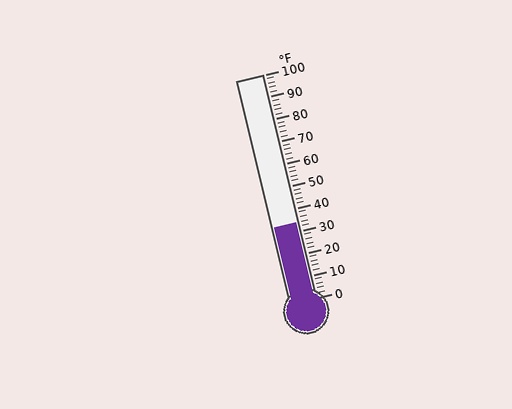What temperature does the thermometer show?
The thermometer shows approximately 34°F.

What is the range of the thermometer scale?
The thermometer scale ranges from 0°F to 100°F.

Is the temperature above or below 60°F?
The temperature is below 60°F.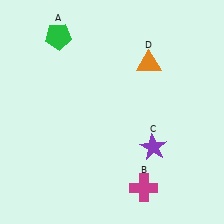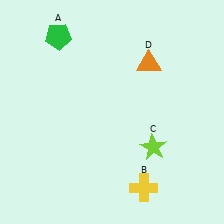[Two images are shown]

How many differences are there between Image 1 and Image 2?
There are 2 differences between the two images.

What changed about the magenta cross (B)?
In Image 1, B is magenta. In Image 2, it changed to yellow.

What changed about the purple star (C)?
In Image 1, C is purple. In Image 2, it changed to lime.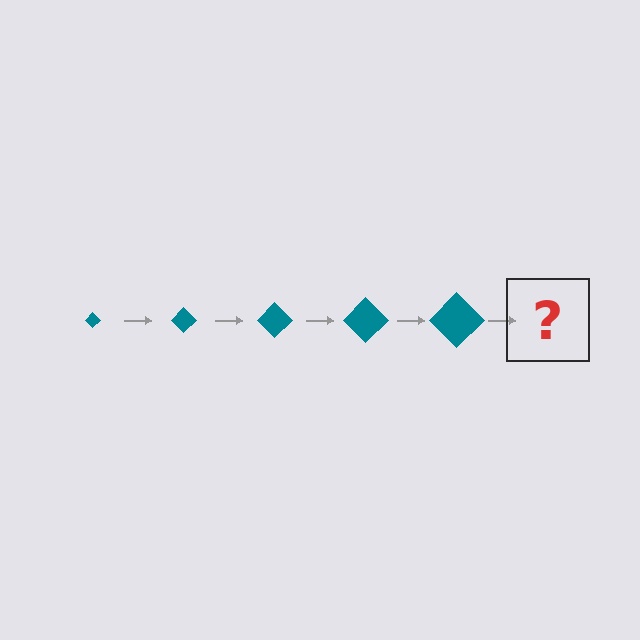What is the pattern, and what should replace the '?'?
The pattern is that the diamond gets progressively larger each step. The '?' should be a teal diamond, larger than the previous one.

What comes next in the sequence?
The next element should be a teal diamond, larger than the previous one.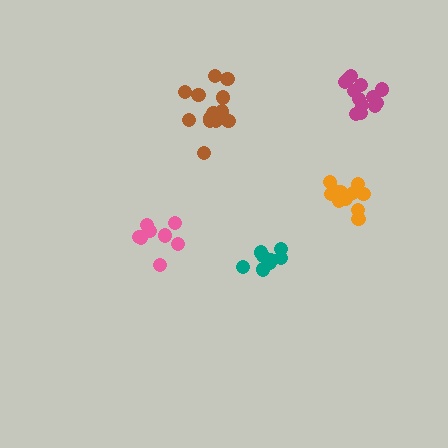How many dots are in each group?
Group 1: 13 dots, Group 2: 8 dots, Group 3: 8 dots, Group 4: 13 dots, Group 5: 11 dots (53 total).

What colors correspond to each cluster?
The clusters are colored: magenta, pink, teal, brown, orange.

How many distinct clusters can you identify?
There are 5 distinct clusters.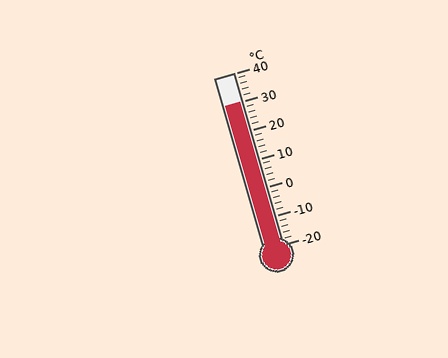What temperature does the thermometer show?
The thermometer shows approximately 30°C.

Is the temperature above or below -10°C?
The temperature is above -10°C.